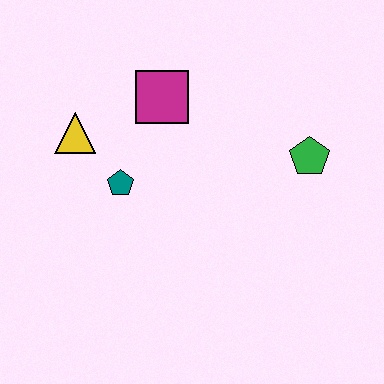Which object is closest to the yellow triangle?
The teal pentagon is closest to the yellow triangle.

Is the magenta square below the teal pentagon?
No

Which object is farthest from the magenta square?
The green pentagon is farthest from the magenta square.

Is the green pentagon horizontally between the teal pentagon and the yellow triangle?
No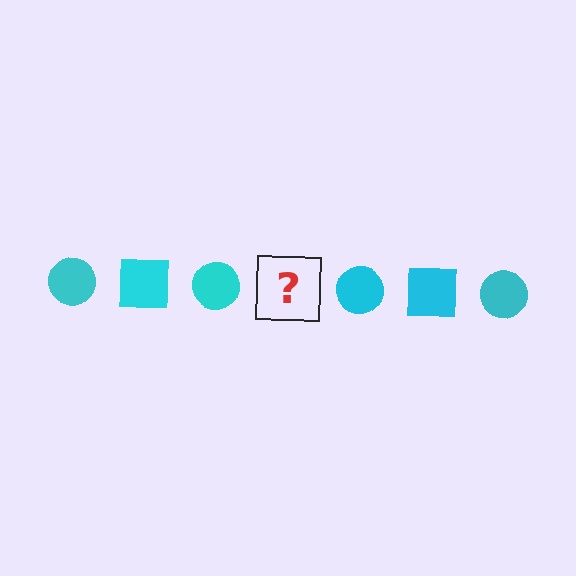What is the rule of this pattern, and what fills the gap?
The rule is that the pattern cycles through circle, square shapes in cyan. The gap should be filled with a cyan square.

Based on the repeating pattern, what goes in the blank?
The blank should be a cyan square.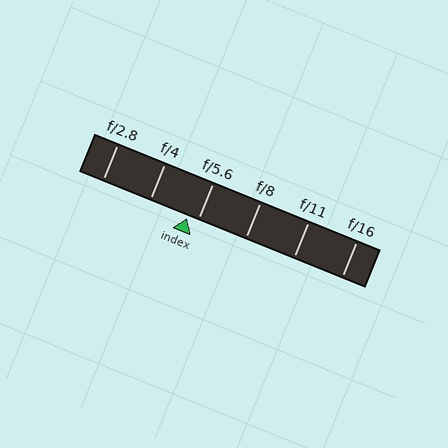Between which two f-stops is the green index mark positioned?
The index mark is between f/4 and f/5.6.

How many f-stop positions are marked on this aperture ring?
There are 6 f-stop positions marked.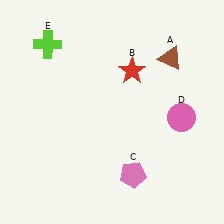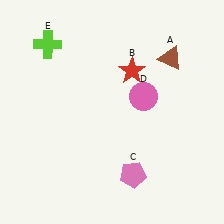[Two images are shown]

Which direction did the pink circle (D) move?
The pink circle (D) moved left.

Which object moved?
The pink circle (D) moved left.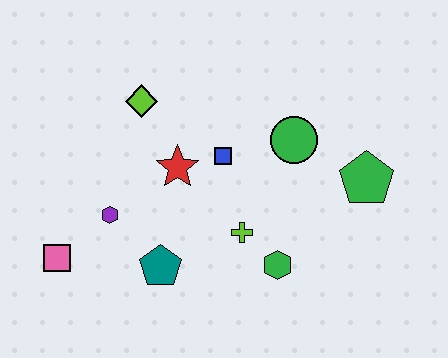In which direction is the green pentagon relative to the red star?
The green pentagon is to the right of the red star.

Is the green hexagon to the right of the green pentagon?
No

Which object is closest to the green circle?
The blue square is closest to the green circle.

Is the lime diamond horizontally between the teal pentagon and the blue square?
No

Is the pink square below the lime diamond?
Yes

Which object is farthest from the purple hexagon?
The green pentagon is farthest from the purple hexagon.